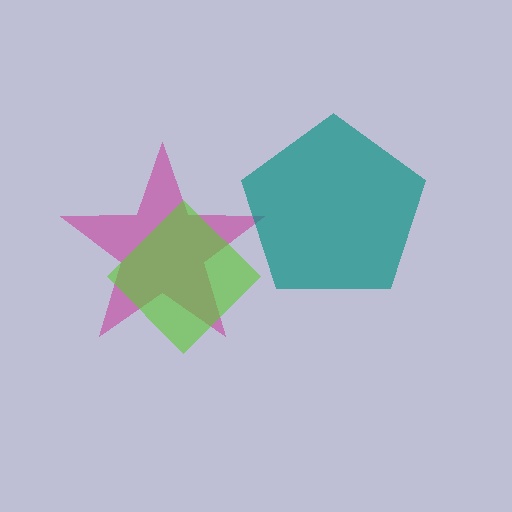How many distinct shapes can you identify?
There are 3 distinct shapes: a magenta star, a lime diamond, a teal pentagon.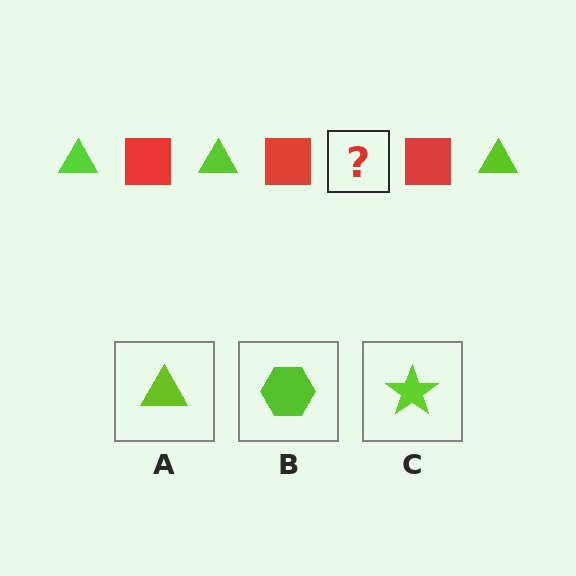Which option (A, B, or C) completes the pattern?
A.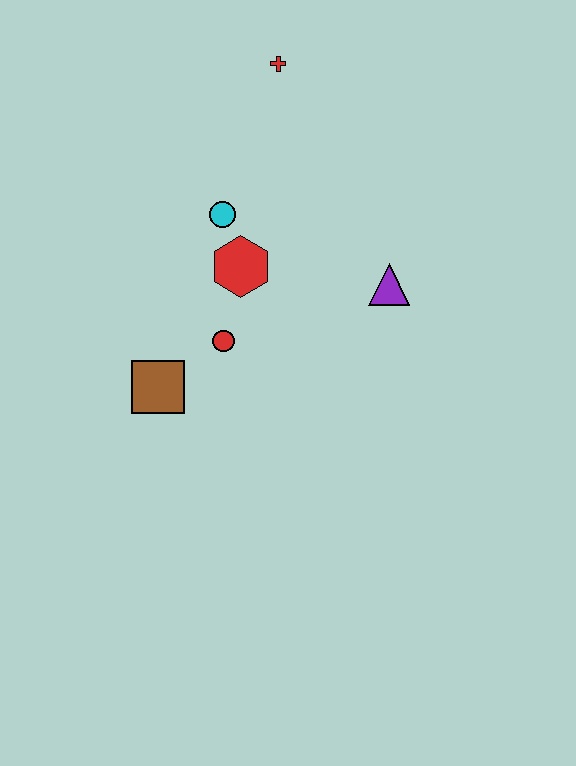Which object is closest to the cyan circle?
The red hexagon is closest to the cyan circle.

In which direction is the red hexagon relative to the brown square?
The red hexagon is above the brown square.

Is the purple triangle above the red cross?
No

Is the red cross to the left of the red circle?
No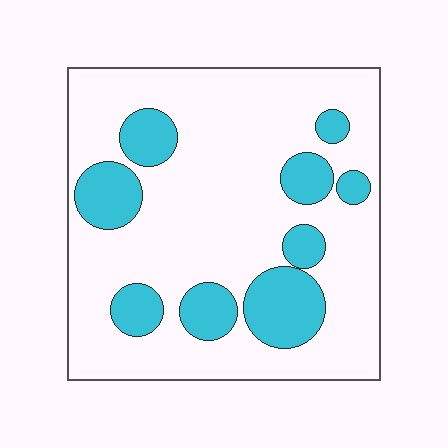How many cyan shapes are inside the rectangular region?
9.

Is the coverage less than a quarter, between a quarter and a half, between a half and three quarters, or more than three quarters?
Less than a quarter.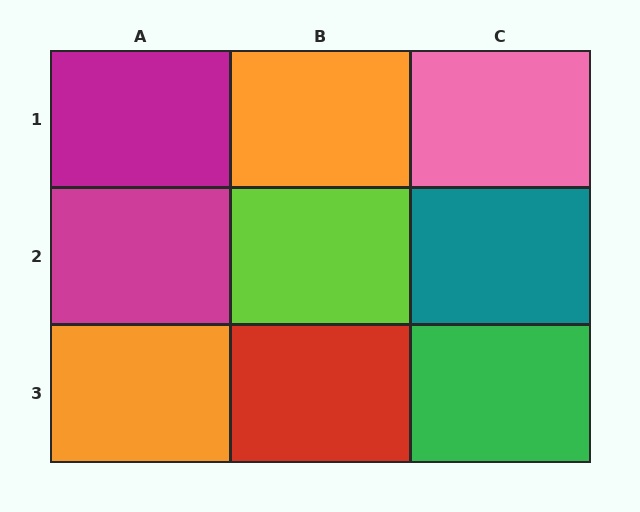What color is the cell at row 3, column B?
Red.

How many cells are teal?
1 cell is teal.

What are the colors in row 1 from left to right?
Magenta, orange, pink.